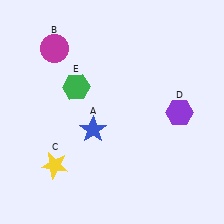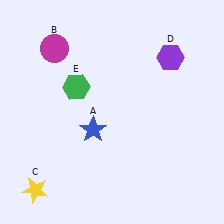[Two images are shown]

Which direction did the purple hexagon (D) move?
The purple hexagon (D) moved up.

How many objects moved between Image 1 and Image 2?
2 objects moved between the two images.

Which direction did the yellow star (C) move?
The yellow star (C) moved down.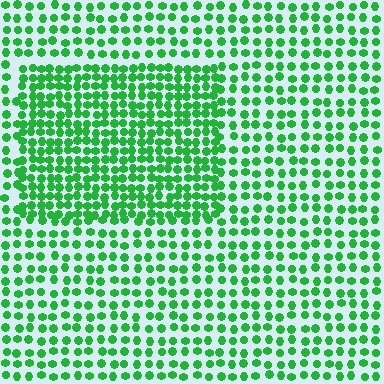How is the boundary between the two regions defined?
The boundary is defined by a change in element density (approximately 1.7x ratio). All elements are the same color, size, and shape.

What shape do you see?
I see a rectangle.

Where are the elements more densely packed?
The elements are more densely packed inside the rectangle boundary.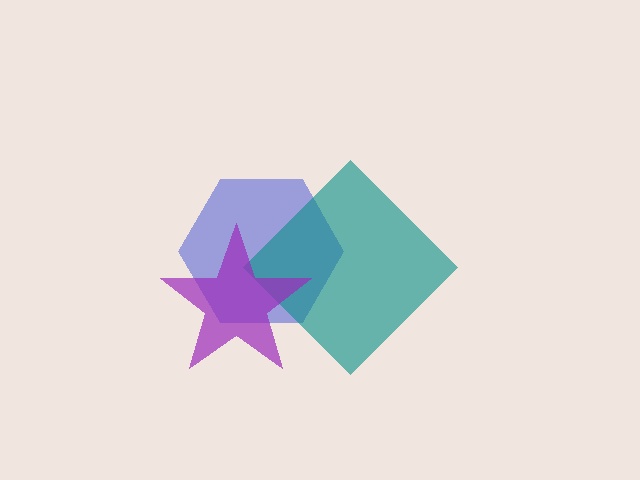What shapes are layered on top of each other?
The layered shapes are: a blue hexagon, a teal diamond, a purple star.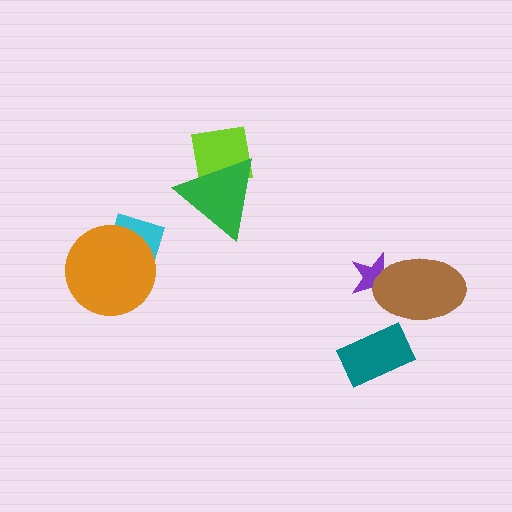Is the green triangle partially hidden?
No, no other shape covers it.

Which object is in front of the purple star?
The brown ellipse is in front of the purple star.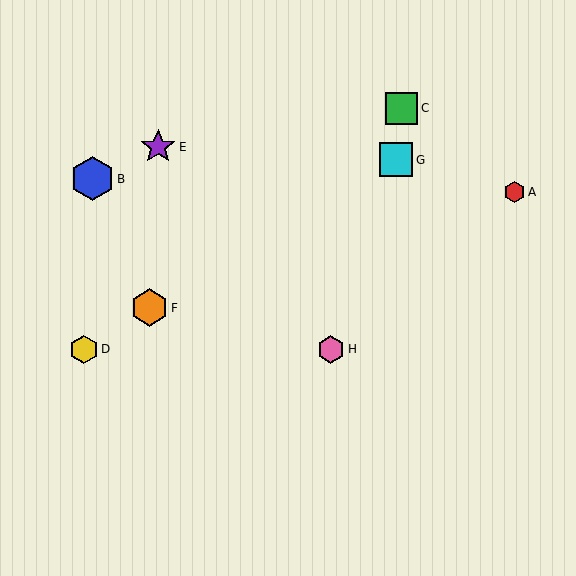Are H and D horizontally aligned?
Yes, both are at y≈349.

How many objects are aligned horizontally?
2 objects (D, H) are aligned horizontally.